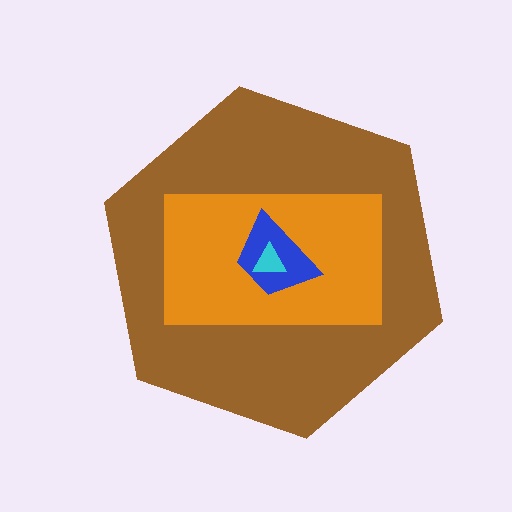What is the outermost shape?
The brown hexagon.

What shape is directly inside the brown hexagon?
The orange rectangle.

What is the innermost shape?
The cyan triangle.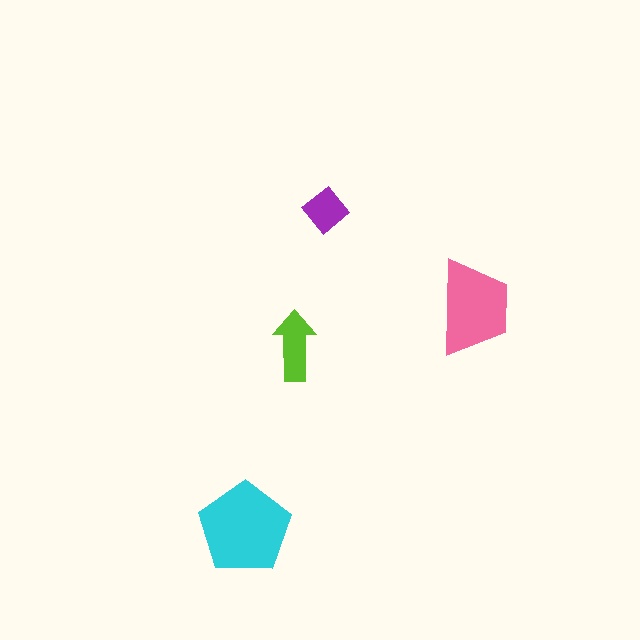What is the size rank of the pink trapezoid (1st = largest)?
2nd.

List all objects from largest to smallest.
The cyan pentagon, the pink trapezoid, the lime arrow, the purple diamond.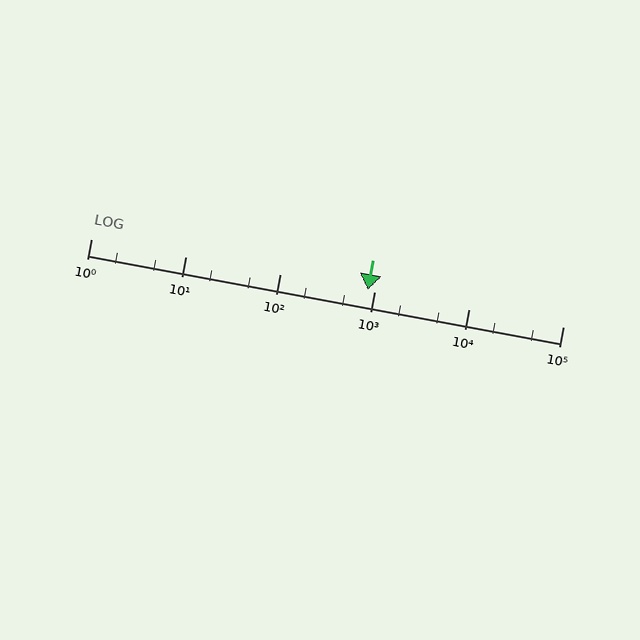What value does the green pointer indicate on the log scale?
The pointer indicates approximately 850.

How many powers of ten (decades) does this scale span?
The scale spans 5 decades, from 1 to 100000.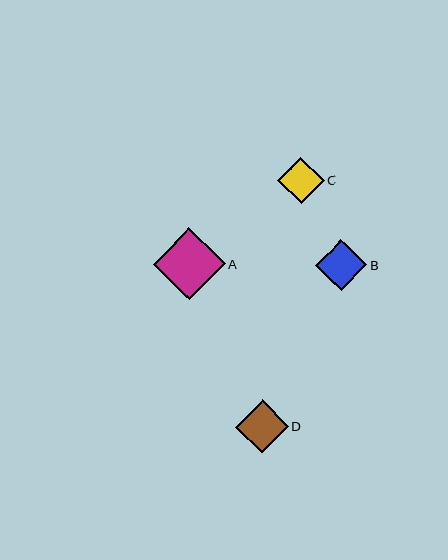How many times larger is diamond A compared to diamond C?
Diamond A is approximately 1.5 times the size of diamond C.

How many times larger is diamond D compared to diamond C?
Diamond D is approximately 1.1 times the size of diamond C.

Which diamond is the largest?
Diamond A is the largest with a size of approximately 72 pixels.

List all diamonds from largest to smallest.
From largest to smallest: A, D, B, C.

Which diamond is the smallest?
Diamond C is the smallest with a size of approximately 47 pixels.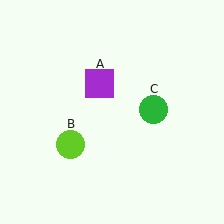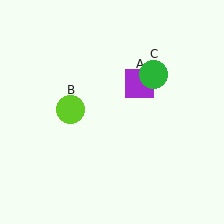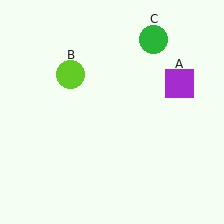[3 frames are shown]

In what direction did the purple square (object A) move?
The purple square (object A) moved right.